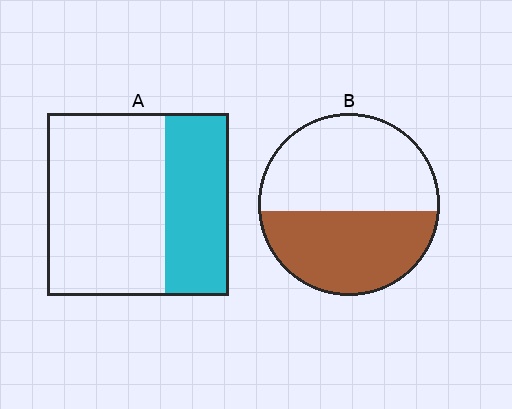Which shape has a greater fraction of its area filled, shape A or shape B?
Shape B.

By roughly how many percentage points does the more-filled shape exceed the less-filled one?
By roughly 10 percentage points (B over A).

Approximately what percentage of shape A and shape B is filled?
A is approximately 35% and B is approximately 45%.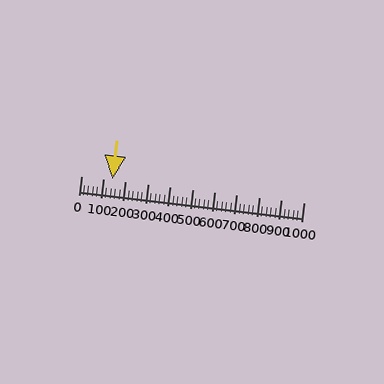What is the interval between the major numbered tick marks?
The major tick marks are spaced 100 units apart.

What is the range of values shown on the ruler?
The ruler shows values from 0 to 1000.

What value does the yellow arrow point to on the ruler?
The yellow arrow points to approximately 140.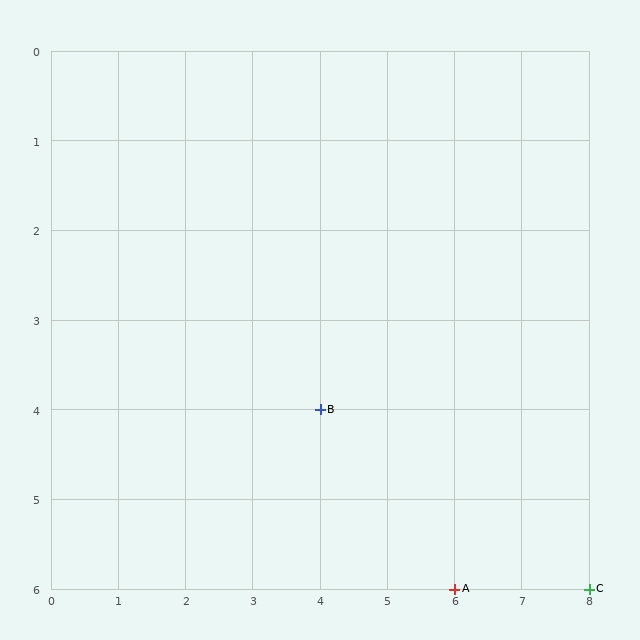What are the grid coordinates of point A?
Point A is at grid coordinates (6, 6).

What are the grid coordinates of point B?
Point B is at grid coordinates (4, 4).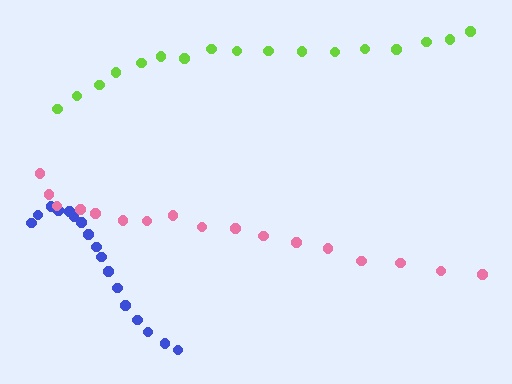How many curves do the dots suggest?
There are 3 distinct paths.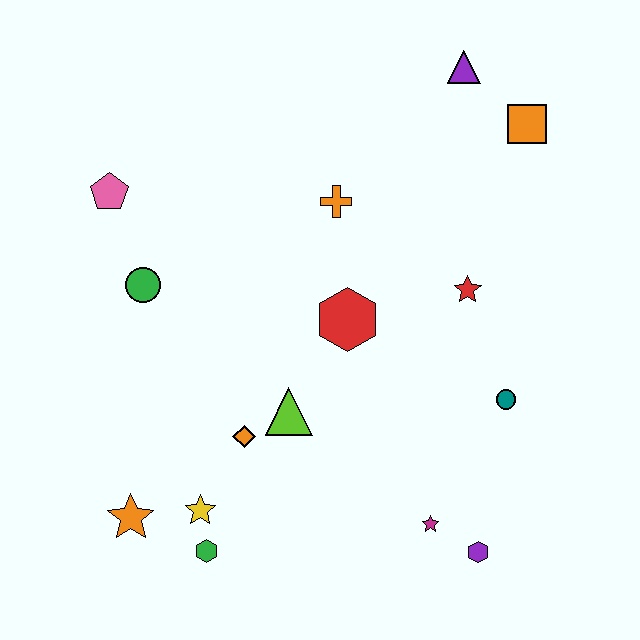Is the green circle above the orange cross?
No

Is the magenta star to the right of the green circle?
Yes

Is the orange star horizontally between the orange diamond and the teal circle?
No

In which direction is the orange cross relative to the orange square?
The orange cross is to the left of the orange square.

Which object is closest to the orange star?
The yellow star is closest to the orange star.